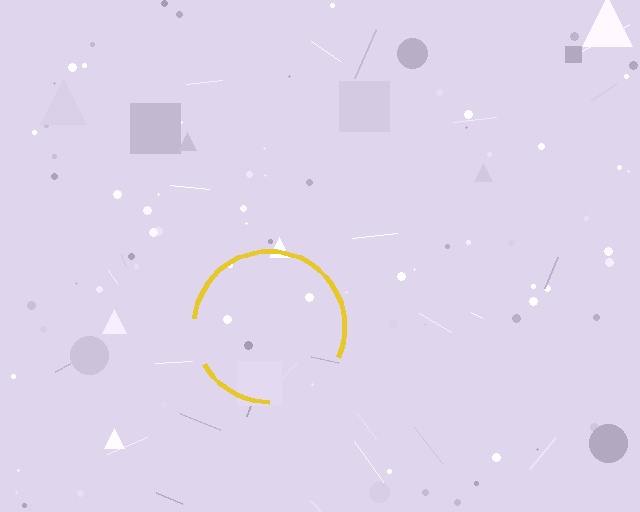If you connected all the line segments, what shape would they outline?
They would outline a circle.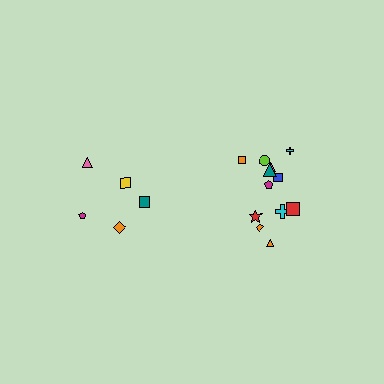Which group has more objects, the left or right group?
The right group.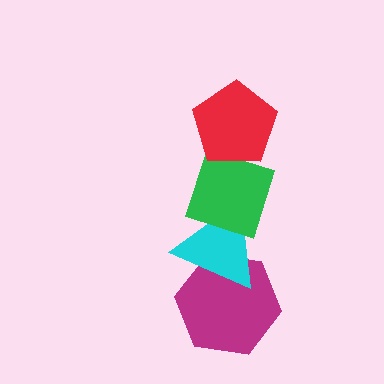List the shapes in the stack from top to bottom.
From top to bottom: the red pentagon, the green diamond, the cyan triangle, the magenta hexagon.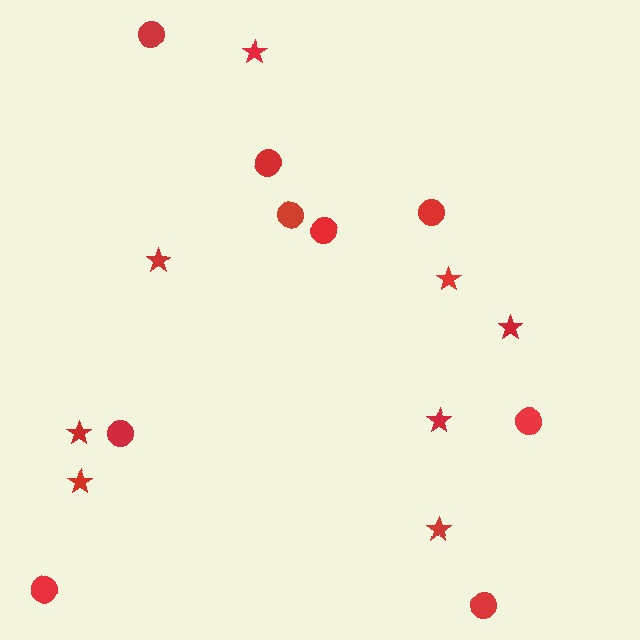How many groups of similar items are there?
There are 2 groups: one group of stars (8) and one group of circles (9).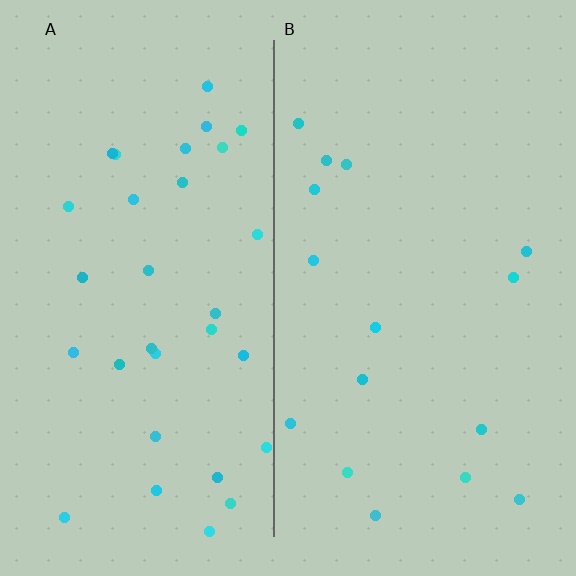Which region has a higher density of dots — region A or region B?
A (the left).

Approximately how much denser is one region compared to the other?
Approximately 2.0× — region A over region B.